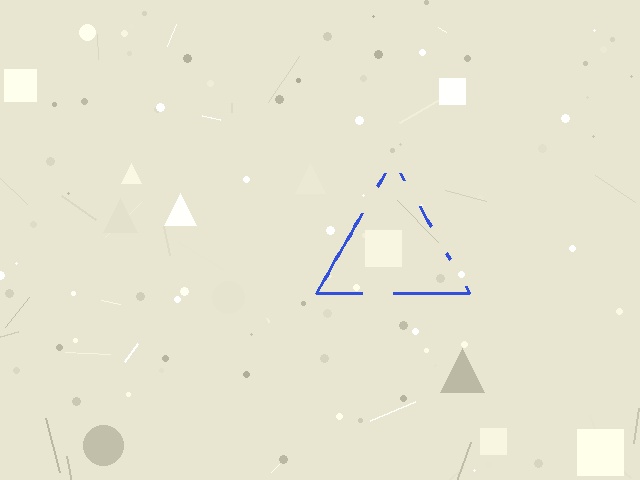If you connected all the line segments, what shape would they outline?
They would outline a triangle.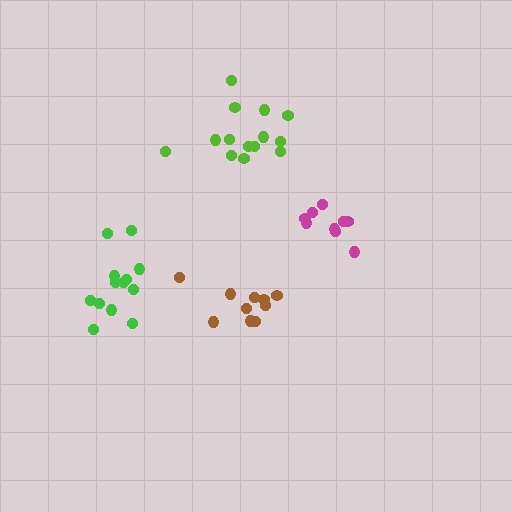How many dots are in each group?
Group 1: 14 dots, Group 2: 11 dots, Group 3: 13 dots, Group 4: 9 dots (47 total).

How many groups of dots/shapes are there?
There are 4 groups.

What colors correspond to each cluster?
The clusters are colored: lime, brown, green, magenta.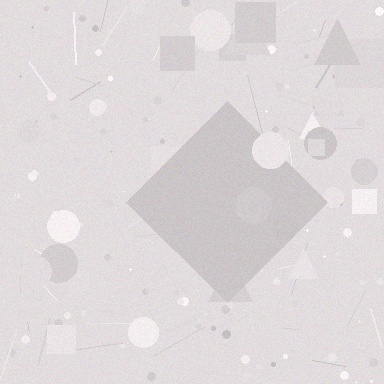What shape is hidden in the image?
A diamond is hidden in the image.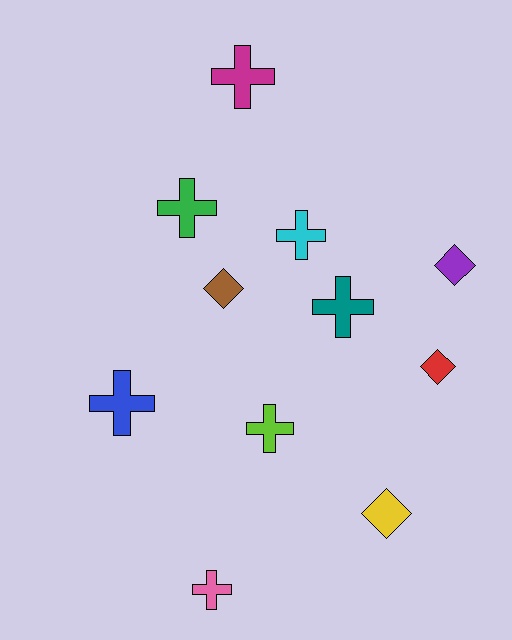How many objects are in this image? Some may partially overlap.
There are 11 objects.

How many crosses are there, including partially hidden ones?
There are 7 crosses.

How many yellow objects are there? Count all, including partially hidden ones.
There is 1 yellow object.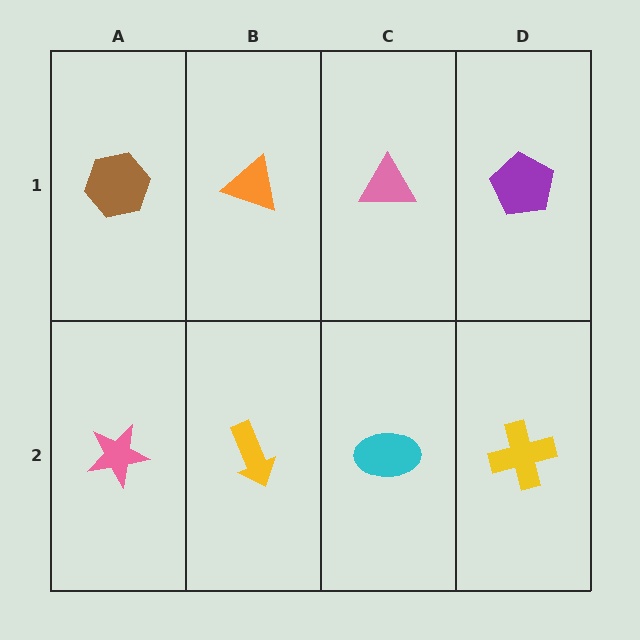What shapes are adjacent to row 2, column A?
A brown hexagon (row 1, column A), a yellow arrow (row 2, column B).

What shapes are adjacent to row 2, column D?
A purple pentagon (row 1, column D), a cyan ellipse (row 2, column C).